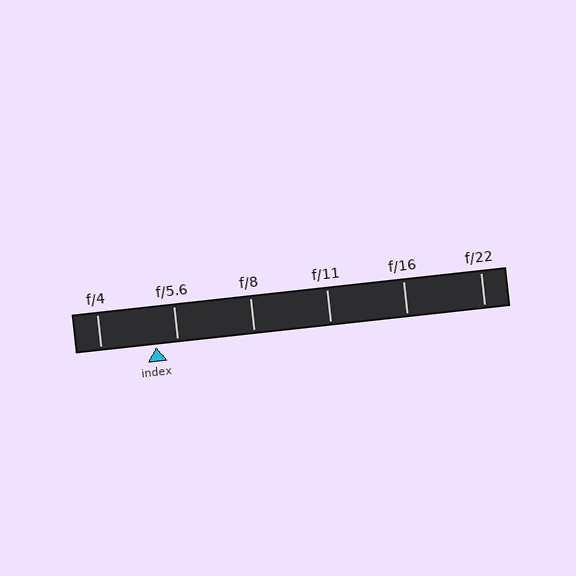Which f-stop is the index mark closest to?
The index mark is closest to f/5.6.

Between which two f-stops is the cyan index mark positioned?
The index mark is between f/4 and f/5.6.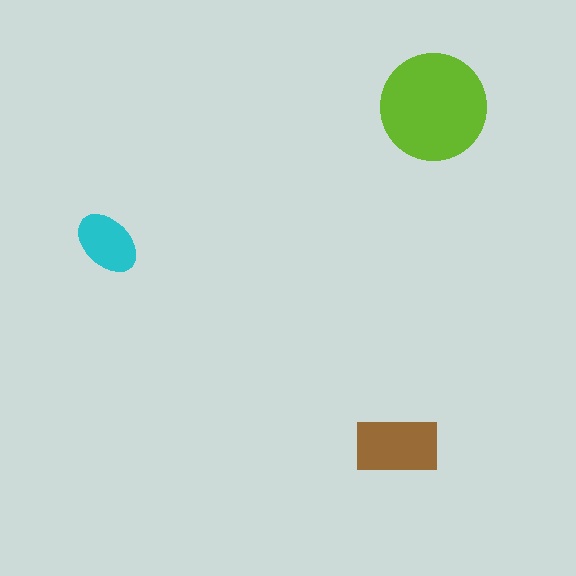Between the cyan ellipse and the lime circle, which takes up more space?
The lime circle.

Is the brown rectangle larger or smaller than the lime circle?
Smaller.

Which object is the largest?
The lime circle.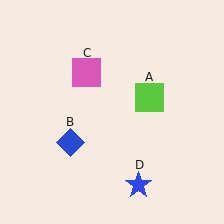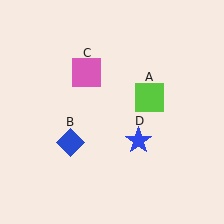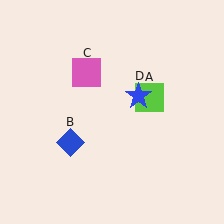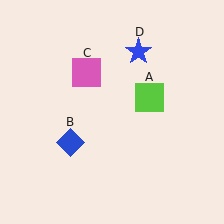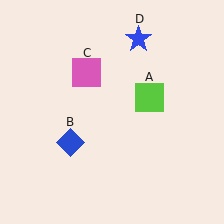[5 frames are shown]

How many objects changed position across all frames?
1 object changed position: blue star (object D).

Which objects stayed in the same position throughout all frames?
Lime square (object A) and blue diamond (object B) and pink square (object C) remained stationary.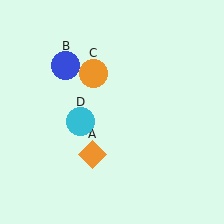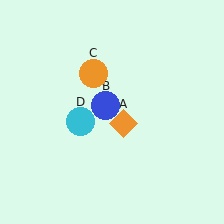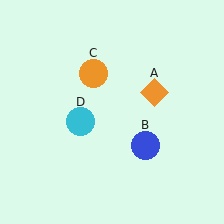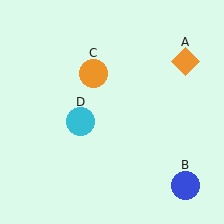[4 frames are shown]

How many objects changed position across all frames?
2 objects changed position: orange diamond (object A), blue circle (object B).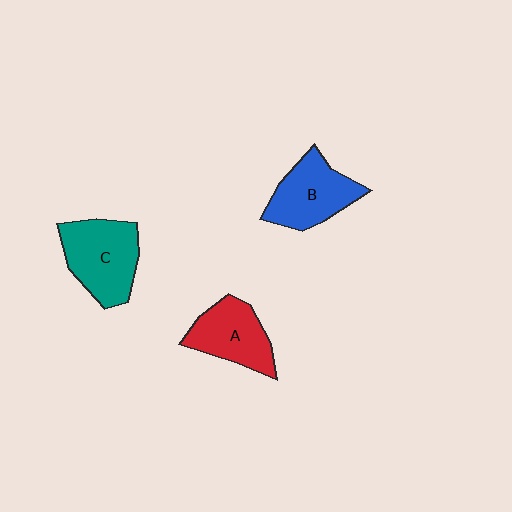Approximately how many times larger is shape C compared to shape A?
Approximately 1.2 times.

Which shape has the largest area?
Shape C (teal).